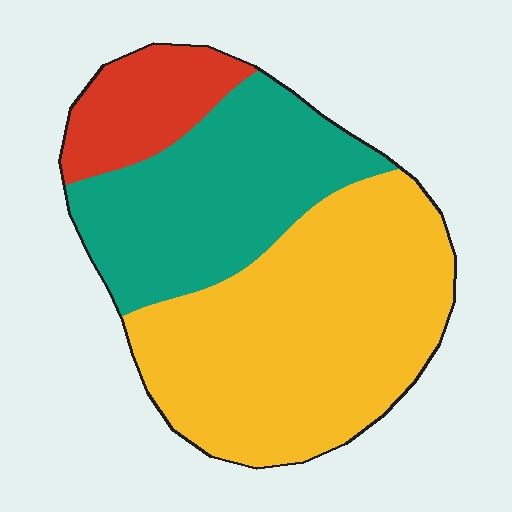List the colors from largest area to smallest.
From largest to smallest: yellow, teal, red.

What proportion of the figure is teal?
Teal takes up about one third (1/3) of the figure.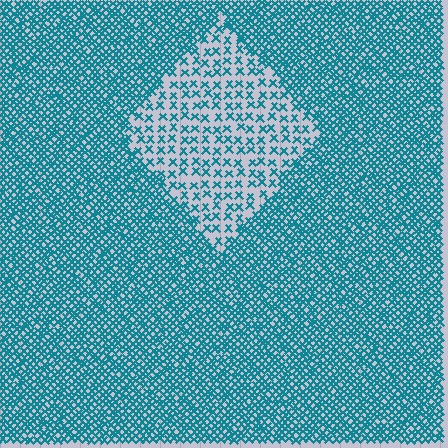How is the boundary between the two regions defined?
The boundary is defined by a change in element density (approximately 2.7x ratio). All elements are the same color, size, and shape.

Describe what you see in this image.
The image contains small teal elements arranged at two different densities. A diamond-shaped region is visible where the elements are less densely packed than the surrounding area.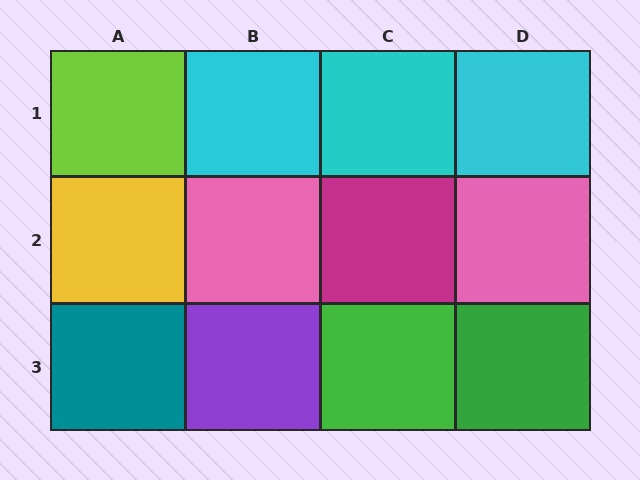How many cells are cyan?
3 cells are cyan.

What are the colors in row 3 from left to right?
Teal, purple, green, green.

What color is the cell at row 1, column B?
Cyan.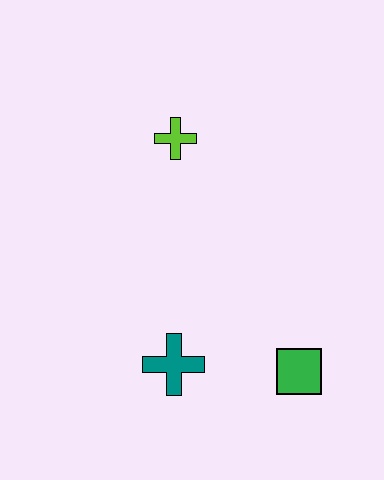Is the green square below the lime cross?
Yes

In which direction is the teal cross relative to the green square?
The teal cross is to the left of the green square.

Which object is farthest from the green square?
The lime cross is farthest from the green square.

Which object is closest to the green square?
The teal cross is closest to the green square.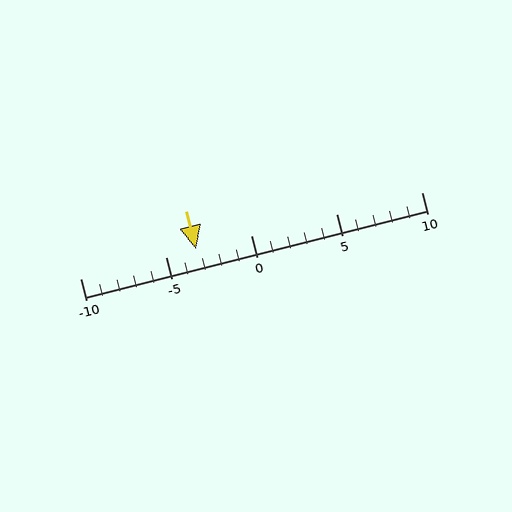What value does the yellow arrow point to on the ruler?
The yellow arrow points to approximately -3.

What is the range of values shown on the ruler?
The ruler shows values from -10 to 10.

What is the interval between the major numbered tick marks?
The major tick marks are spaced 5 units apart.